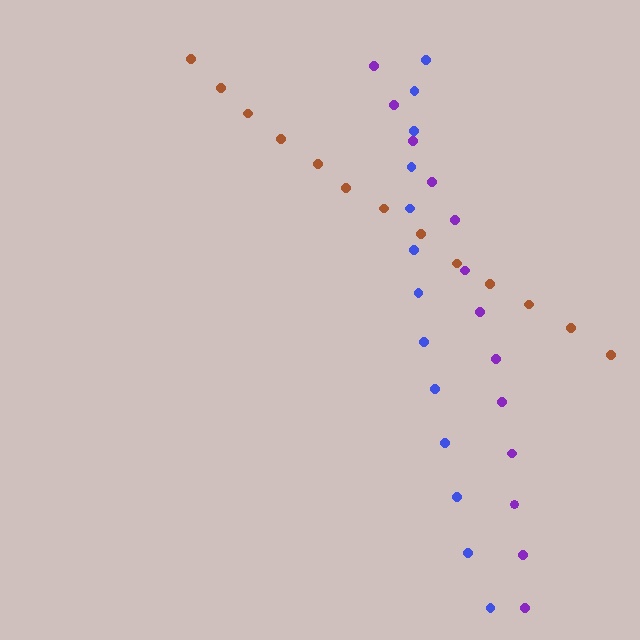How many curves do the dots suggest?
There are 3 distinct paths.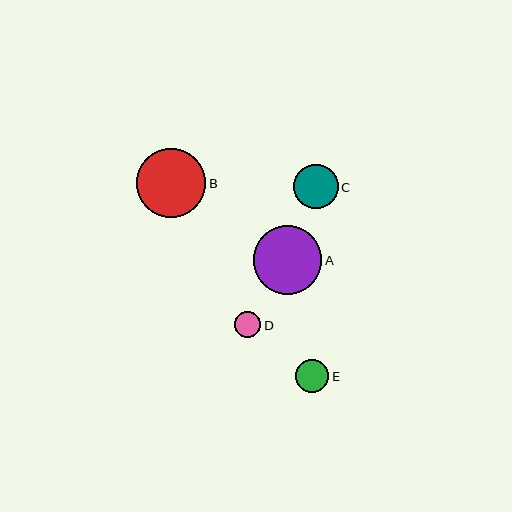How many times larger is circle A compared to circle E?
Circle A is approximately 2.1 times the size of circle E.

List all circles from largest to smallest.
From largest to smallest: B, A, C, E, D.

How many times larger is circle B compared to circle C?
Circle B is approximately 1.6 times the size of circle C.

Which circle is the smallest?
Circle D is the smallest with a size of approximately 26 pixels.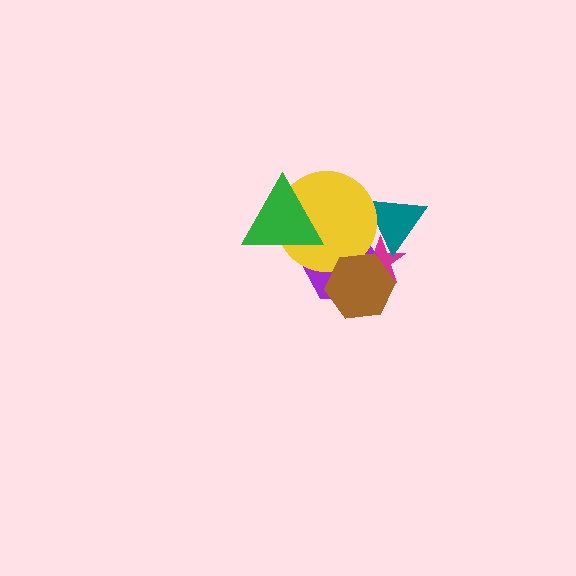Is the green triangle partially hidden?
No, no other shape covers it.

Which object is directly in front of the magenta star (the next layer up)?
The teal triangle is directly in front of the magenta star.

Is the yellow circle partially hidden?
Yes, it is partially covered by another shape.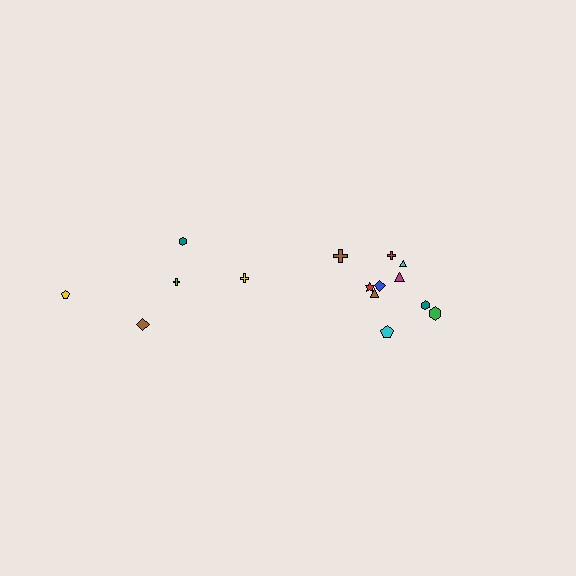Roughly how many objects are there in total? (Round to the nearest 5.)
Roughly 15 objects in total.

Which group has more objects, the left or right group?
The right group.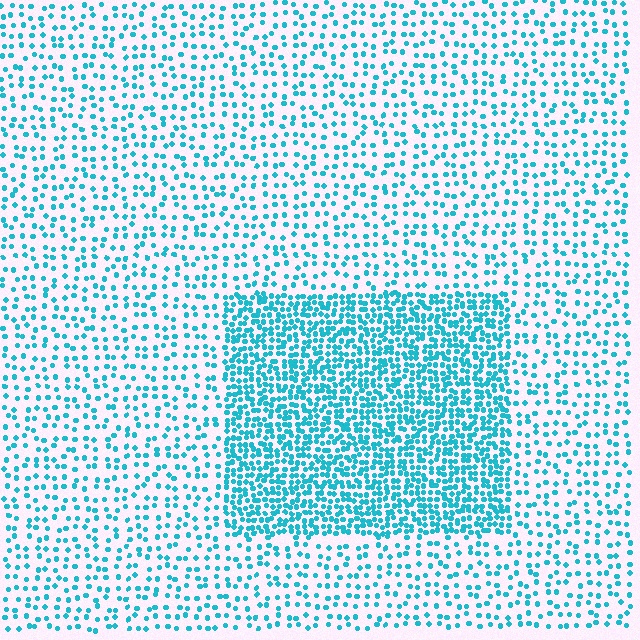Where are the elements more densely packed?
The elements are more densely packed inside the rectangle boundary.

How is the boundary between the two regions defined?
The boundary is defined by a change in element density (approximately 2.5x ratio). All elements are the same color, size, and shape.